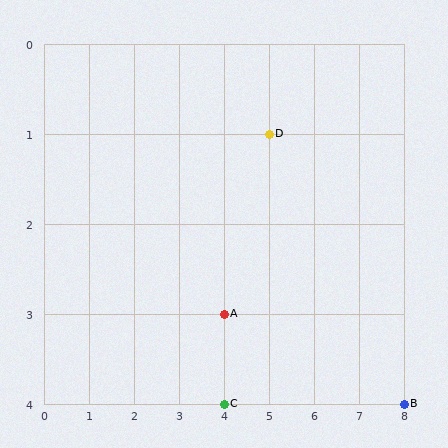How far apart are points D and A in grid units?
Points D and A are 1 column and 2 rows apart (about 2.2 grid units diagonally).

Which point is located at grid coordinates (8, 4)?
Point B is at (8, 4).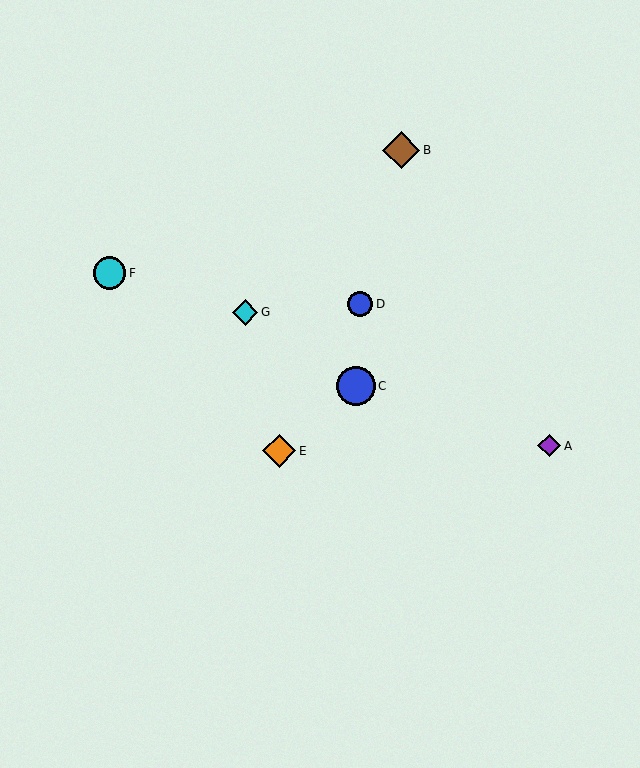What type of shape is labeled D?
Shape D is a blue circle.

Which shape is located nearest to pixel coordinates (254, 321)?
The cyan diamond (labeled G) at (245, 312) is nearest to that location.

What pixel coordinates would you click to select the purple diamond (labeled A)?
Click at (549, 446) to select the purple diamond A.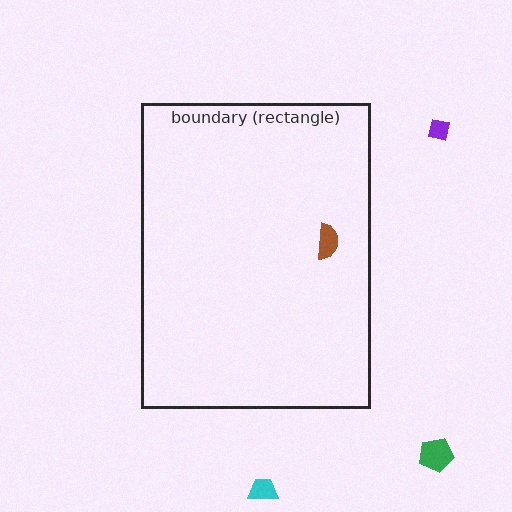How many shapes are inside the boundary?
1 inside, 3 outside.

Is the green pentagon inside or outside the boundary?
Outside.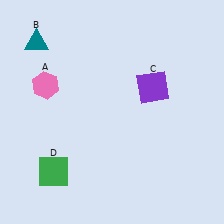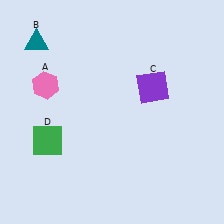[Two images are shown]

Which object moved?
The green square (D) moved up.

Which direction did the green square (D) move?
The green square (D) moved up.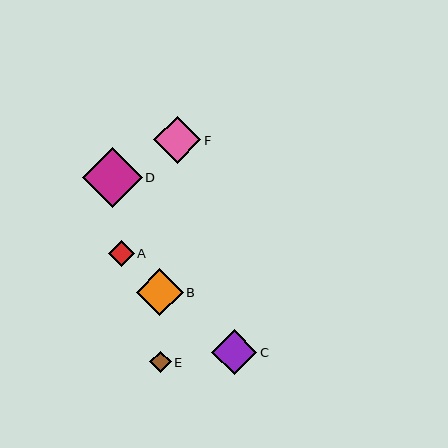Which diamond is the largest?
Diamond D is the largest with a size of approximately 60 pixels.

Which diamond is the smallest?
Diamond E is the smallest with a size of approximately 22 pixels.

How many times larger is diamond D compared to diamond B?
Diamond D is approximately 1.3 times the size of diamond B.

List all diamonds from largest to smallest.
From largest to smallest: D, F, B, C, A, E.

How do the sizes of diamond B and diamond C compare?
Diamond B and diamond C are approximately the same size.